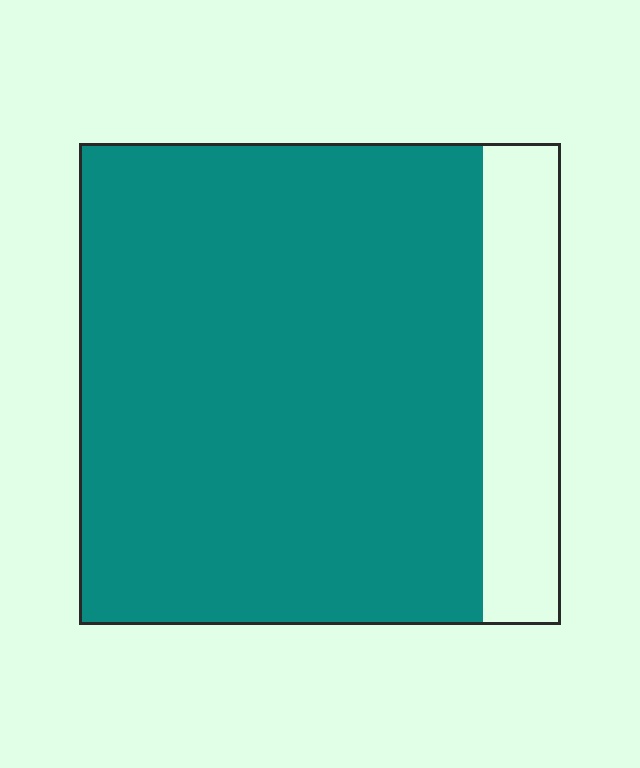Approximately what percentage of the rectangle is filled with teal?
Approximately 85%.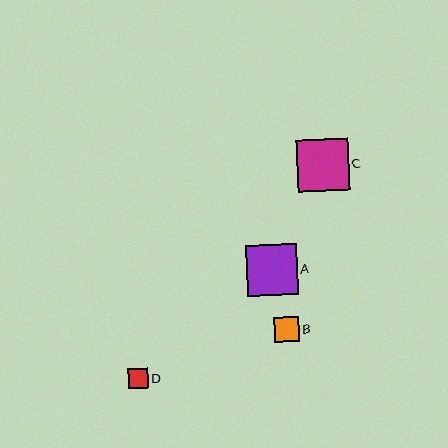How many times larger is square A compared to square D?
Square A is approximately 2.6 times the size of square D.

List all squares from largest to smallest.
From largest to smallest: C, A, B, D.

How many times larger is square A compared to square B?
Square A is approximately 2.0 times the size of square B.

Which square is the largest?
Square C is the largest with a size of approximately 52 pixels.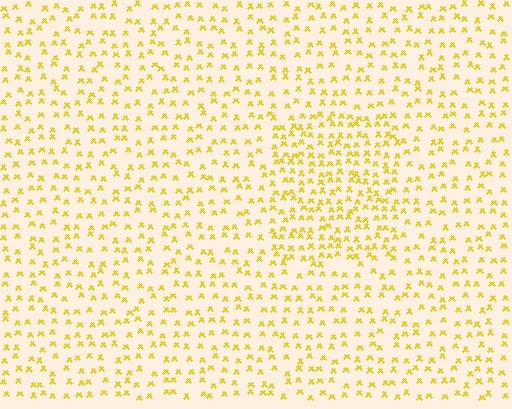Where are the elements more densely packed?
The elements are more densely packed inside the rectangle boundary.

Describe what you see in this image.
The image contains small yellow elements arranged at two different densities. A rectangle-shaped region is visible where the elements are more densely packed than the surrounding area.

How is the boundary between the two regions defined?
The boundary is defined by a change in element density (approximately 1.7x ratio). All elements are the same color, size, and shape.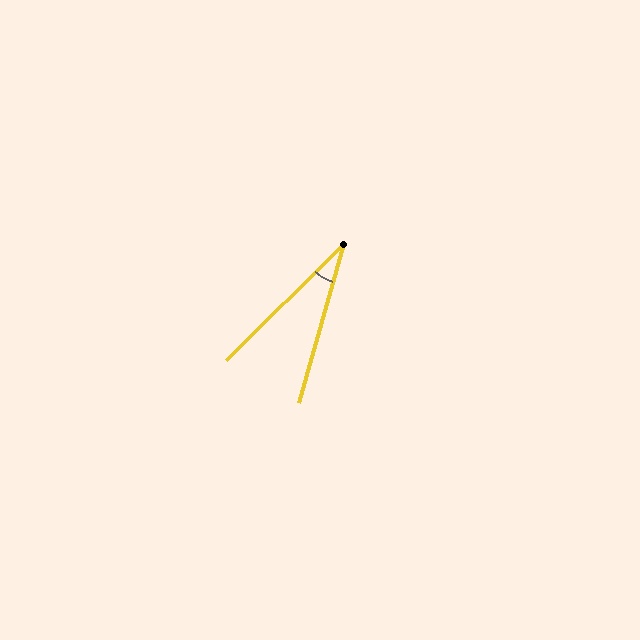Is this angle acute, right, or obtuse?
It is acute.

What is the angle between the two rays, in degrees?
Approximately 30 degrees.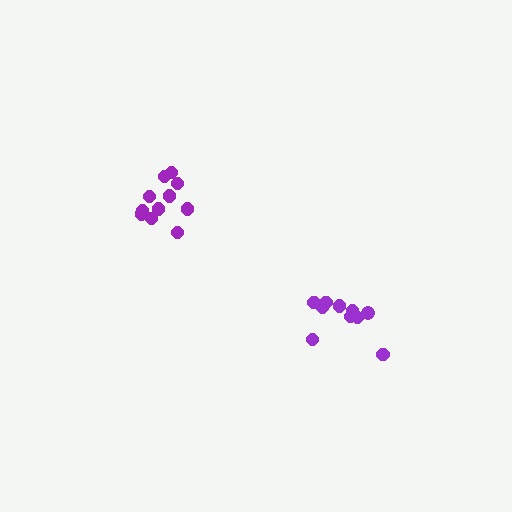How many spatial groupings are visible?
There are 2 spatial groupings.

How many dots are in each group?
Group 1: 10 dots, Group 2: 11 dots (21 total).